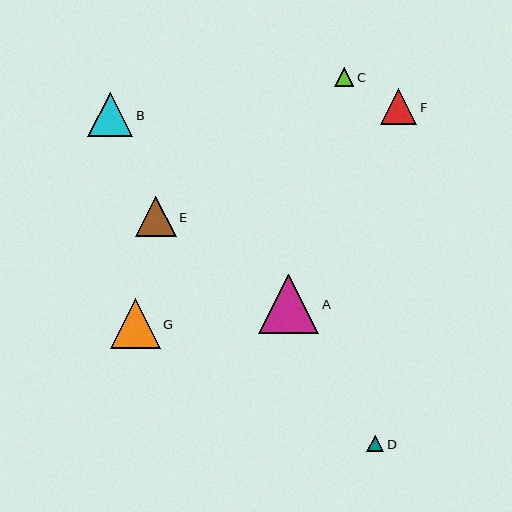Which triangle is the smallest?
Triangle D is the smallest with a size of approximately 17 pixels.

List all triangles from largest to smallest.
From largest to smallest: A, G, B, E, F, C, D.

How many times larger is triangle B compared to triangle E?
Triangle B is approximately 1.1 times the size of triangle E.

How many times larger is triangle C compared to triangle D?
Triangle C is approximately 1.1 times the size of triangle D.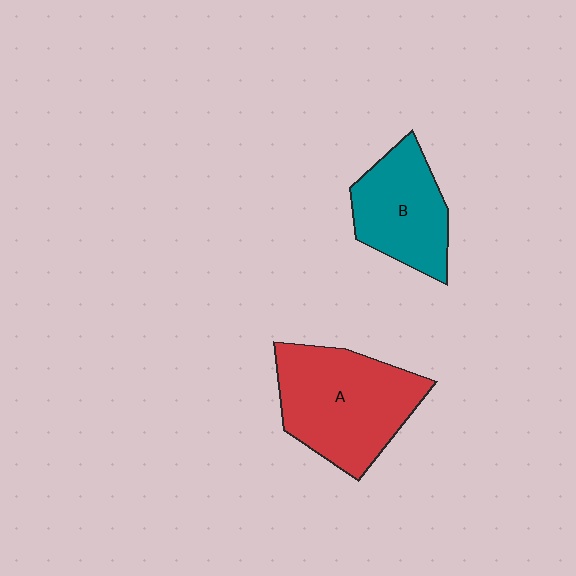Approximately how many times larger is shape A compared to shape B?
Approximately 1.4 times.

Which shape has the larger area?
Shape A (red).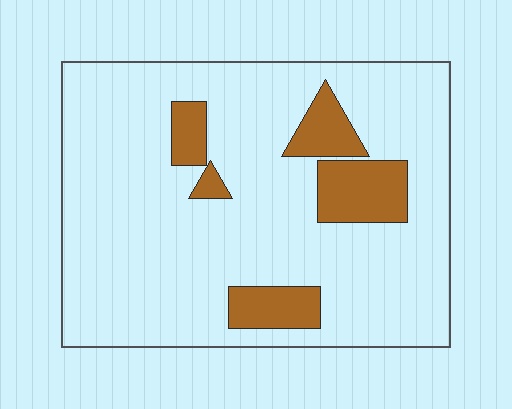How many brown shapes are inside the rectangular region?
5.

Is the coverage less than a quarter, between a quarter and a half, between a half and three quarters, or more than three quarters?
Less than a quarter.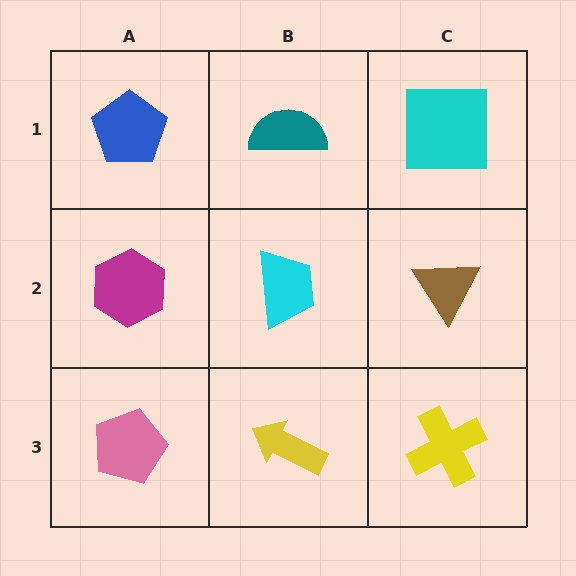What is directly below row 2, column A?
A pink pentagon.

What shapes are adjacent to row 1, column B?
A cyan trapezoid (row 2, column B), a blue pentagon (row 1, column A), a cyan square (row 1, column C).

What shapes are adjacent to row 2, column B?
A teal semicircle (row 1, column B), a yellow arrow (row 3, column B), a magenta hexagon (row 2, column A), a brown triangle (row 2, column C).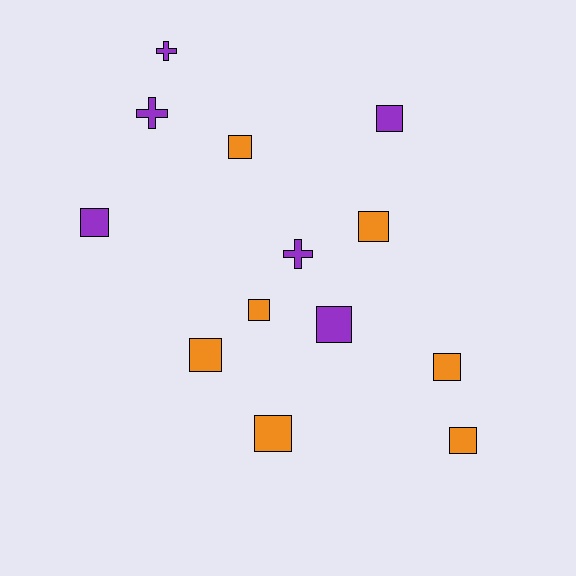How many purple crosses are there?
There are 3 purple crosses.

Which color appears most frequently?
Orange, with 7 objects.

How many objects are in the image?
There are 13 objects.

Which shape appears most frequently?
Square, with 10 objects.